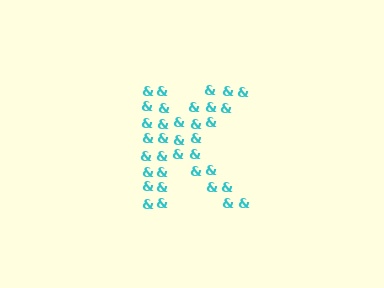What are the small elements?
The small elements are ampersands.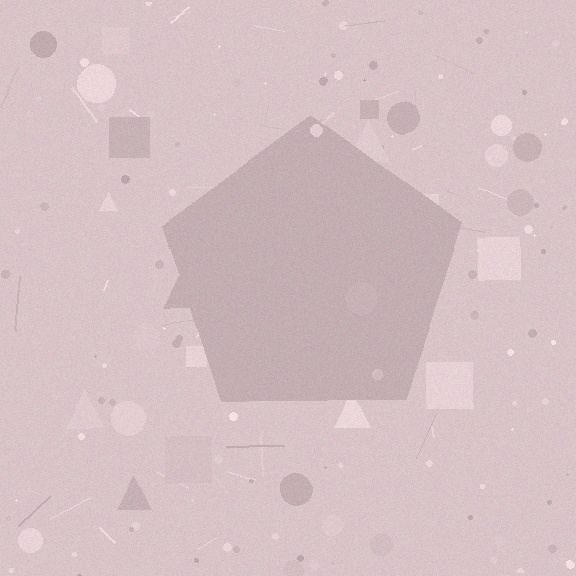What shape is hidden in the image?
A pentagon is hidden in the image.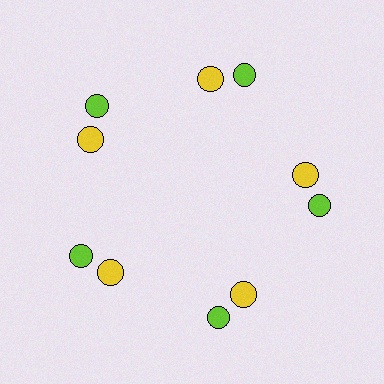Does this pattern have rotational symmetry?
Yes, this pattern has 5-fold rotational symmetry. It looks the same after rotating 72 degrees around the center.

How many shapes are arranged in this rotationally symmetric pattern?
There are 10 shapes, arranged in 5 groups of 2.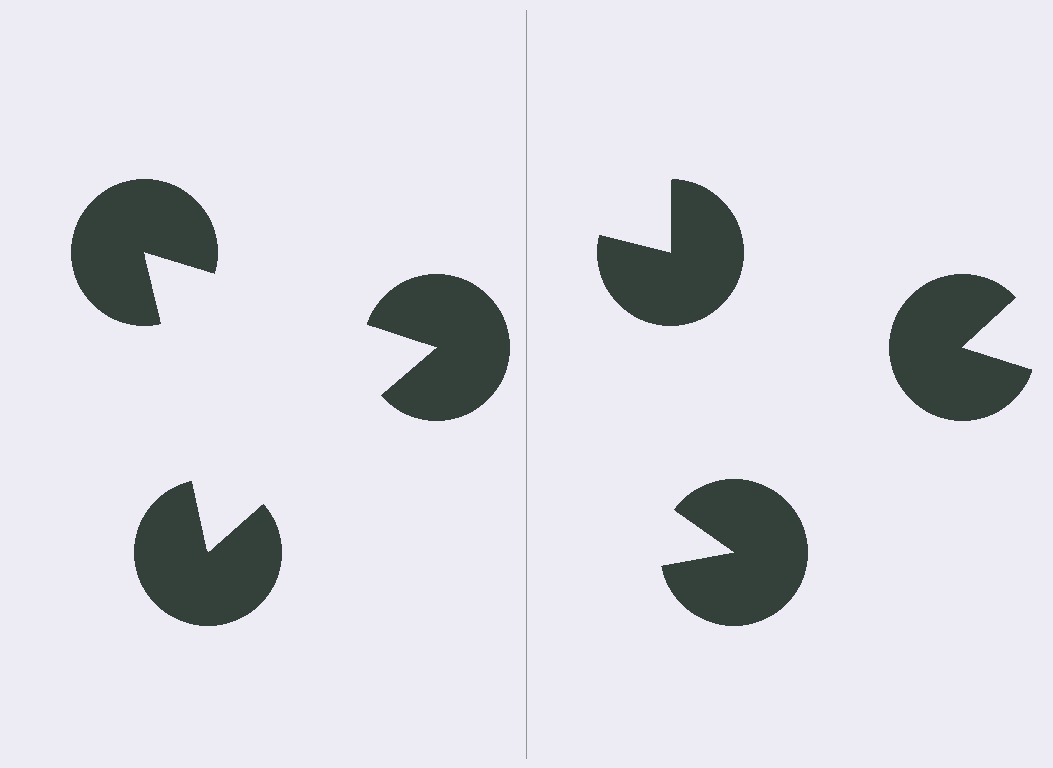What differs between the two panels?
The pac-man discs are positioned identically on both sides; only the wedge orientations differ. On the left they align to a triangle; on the right they are misaligned.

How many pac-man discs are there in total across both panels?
6 — 3 on each side.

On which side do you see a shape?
An illusory triangle appears on the left side. On the right side the wedge cuts are rotated, so no coherent shape forms.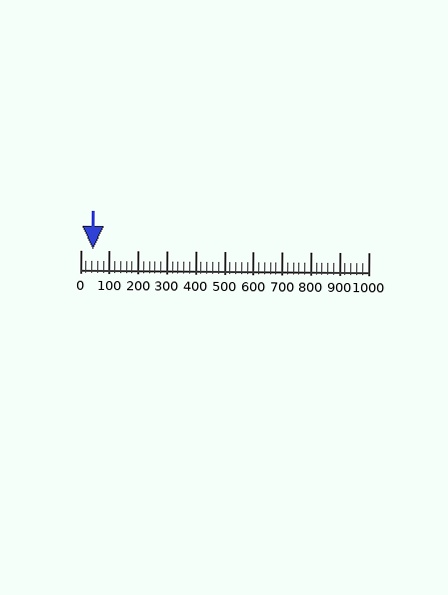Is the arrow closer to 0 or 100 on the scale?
The arrow is closer to 0.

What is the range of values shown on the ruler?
The ruler shows values from 0 to 1000.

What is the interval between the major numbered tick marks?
The major tick marks are spaced 100 units apart.